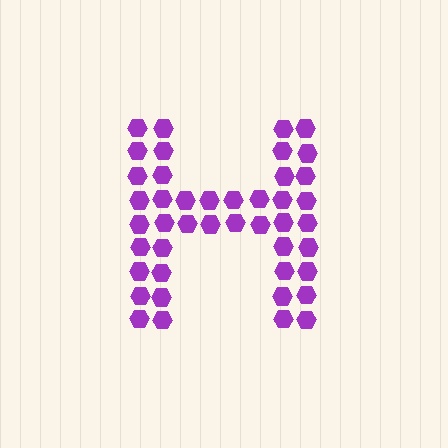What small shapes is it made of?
It is made of small hexagons.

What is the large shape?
The large shape is the letter H.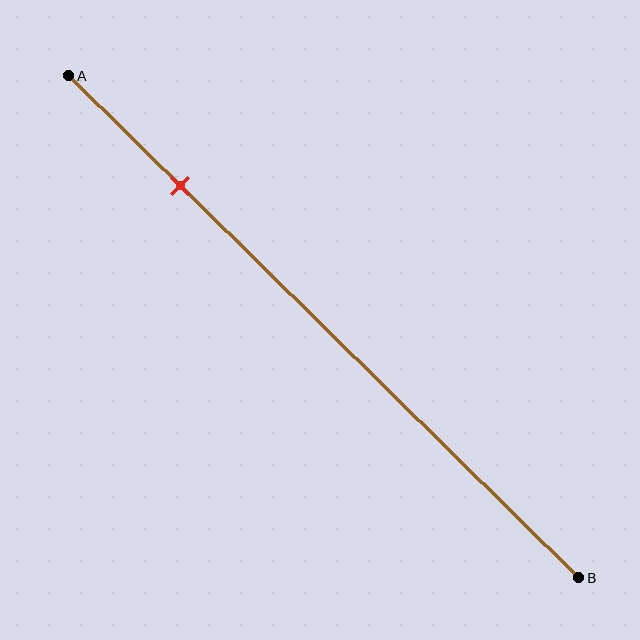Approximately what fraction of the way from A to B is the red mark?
The red mark is approximately 20% of the way from A to B.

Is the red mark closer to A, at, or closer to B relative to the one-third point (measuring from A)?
The red mark is closer to point A than the one-third point of segment AB.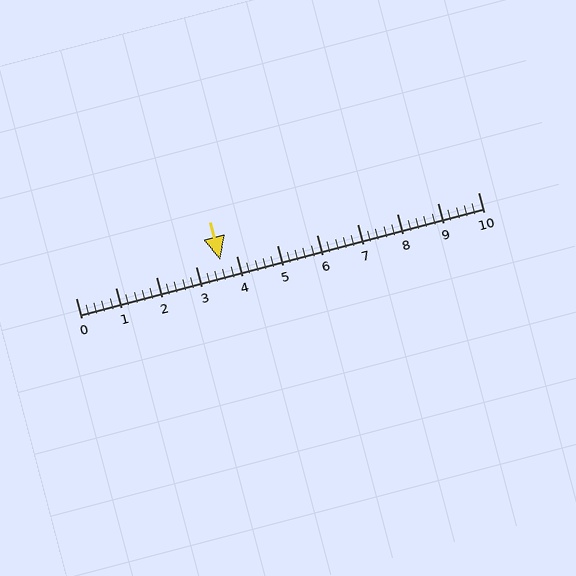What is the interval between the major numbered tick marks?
The major tick marks are spaced 1 units apart.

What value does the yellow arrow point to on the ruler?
The yellow arrow points to approximately 3.6.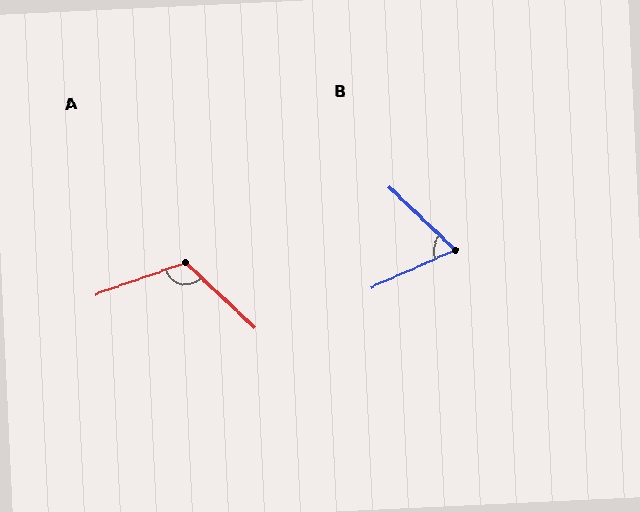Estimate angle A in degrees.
Approximately 118 degrees.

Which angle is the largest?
A, at approximately 118 degrees.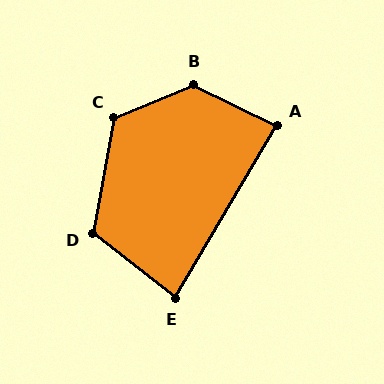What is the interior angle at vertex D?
Approximately 118 degrees (obtuse).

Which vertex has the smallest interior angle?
E, at approximately 82 degrees.